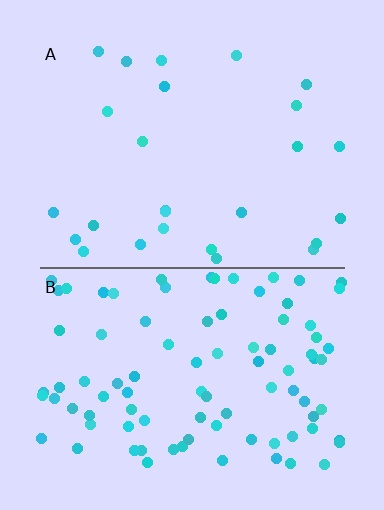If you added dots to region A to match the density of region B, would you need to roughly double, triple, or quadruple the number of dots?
Approximately quadruple.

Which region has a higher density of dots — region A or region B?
B (the bottom).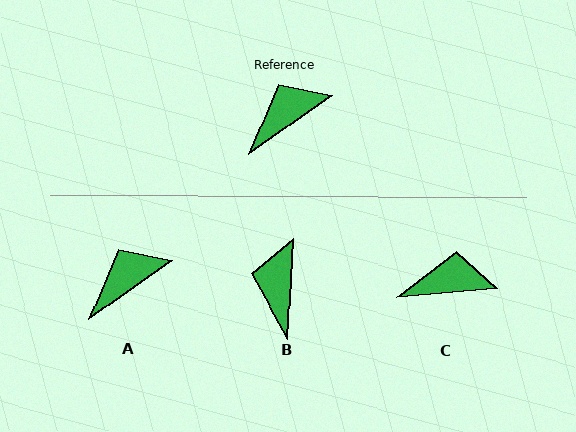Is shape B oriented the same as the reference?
No, it is off by about 51 degrees.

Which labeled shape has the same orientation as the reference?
A.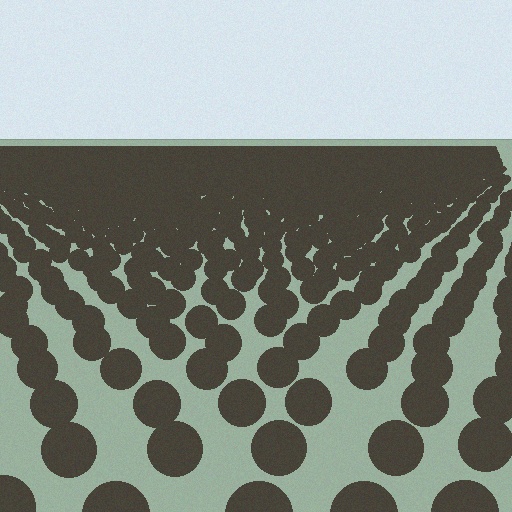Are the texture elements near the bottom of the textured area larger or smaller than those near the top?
Larger. Near the bottom, elements are closer to the viewer and appear at a bigger on-screen size.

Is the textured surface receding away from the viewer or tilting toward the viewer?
The surface is receding away from the viewer. Texture elements get smaller and denser toward the top.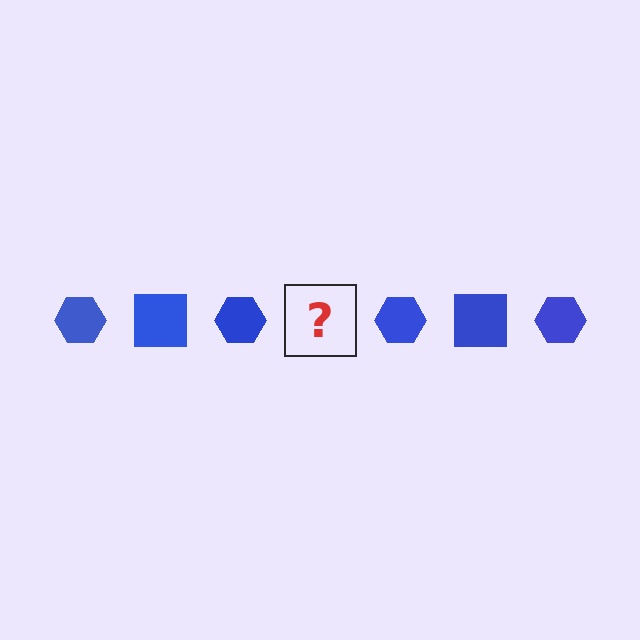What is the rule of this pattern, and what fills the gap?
The rule is that the pattern cycles through hexagon, square shapes in blue. The gap should be filled with a blue square.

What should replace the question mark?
The question mark should be replaced with a blue square.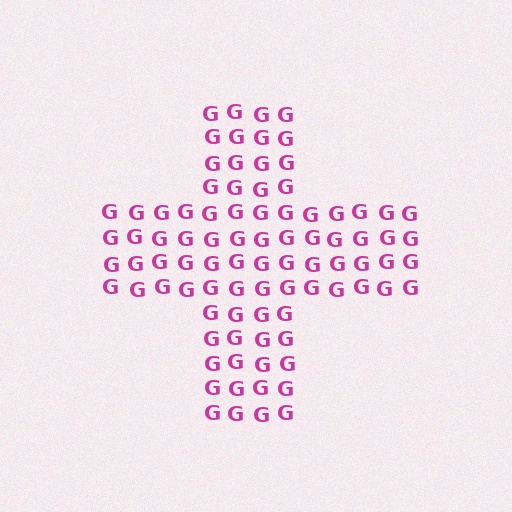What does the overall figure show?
The overall figure shows a cross.